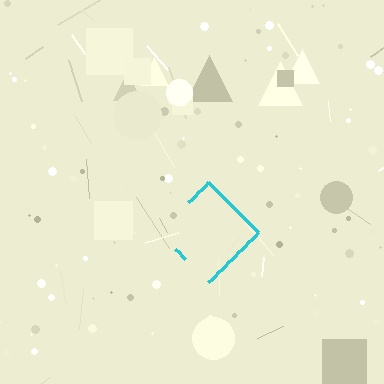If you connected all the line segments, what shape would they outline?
They would outline a diamond.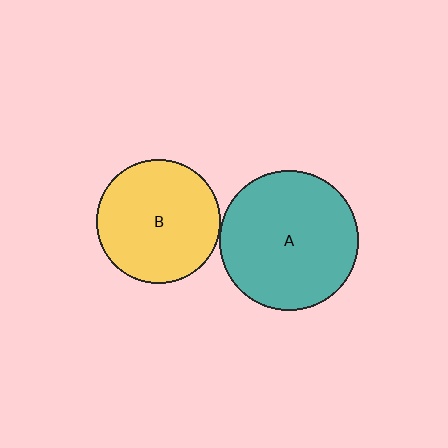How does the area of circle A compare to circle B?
Approximately 1.3 times.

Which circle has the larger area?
Circle A (teal).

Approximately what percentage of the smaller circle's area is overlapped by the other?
Approximately 5%.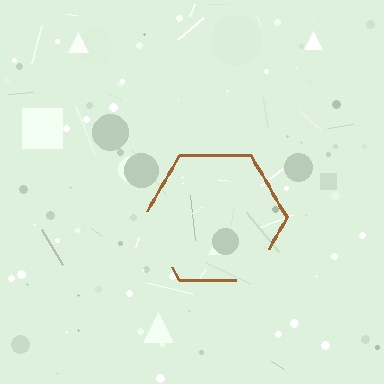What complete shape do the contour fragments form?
The contour fragments form a hexagon.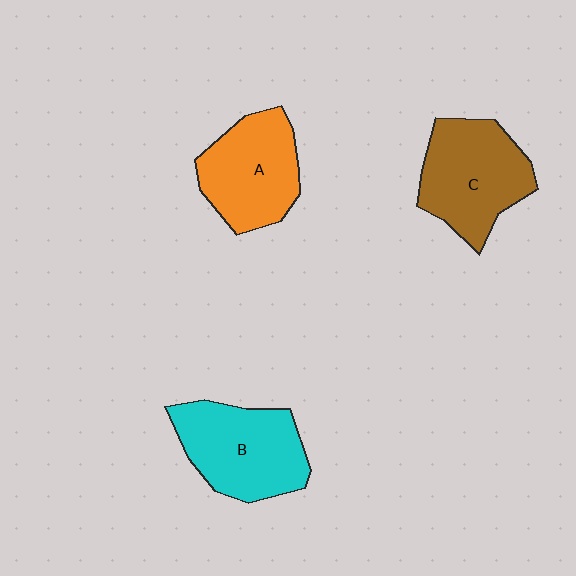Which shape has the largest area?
Shape C (brown).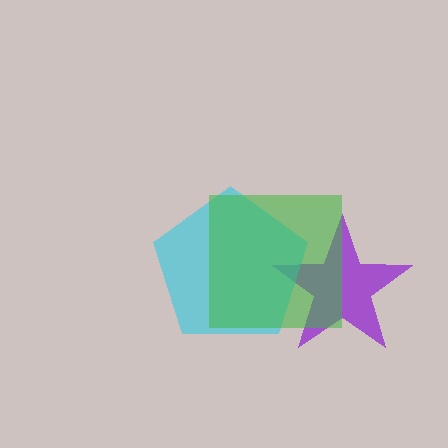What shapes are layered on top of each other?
The layered shapes are: a purple star, a cyan pentagon, a green square.